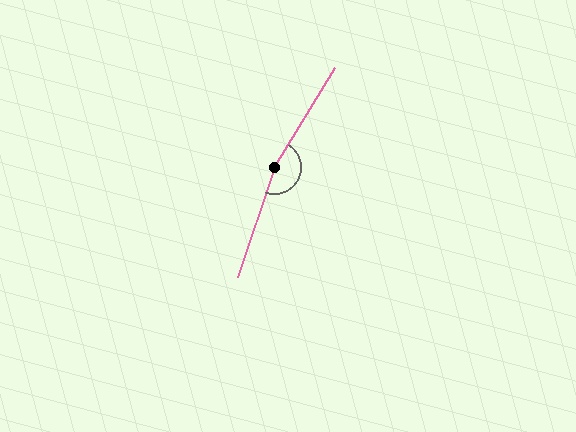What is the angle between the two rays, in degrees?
Approximately 167 degrees.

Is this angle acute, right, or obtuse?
It is obtuse.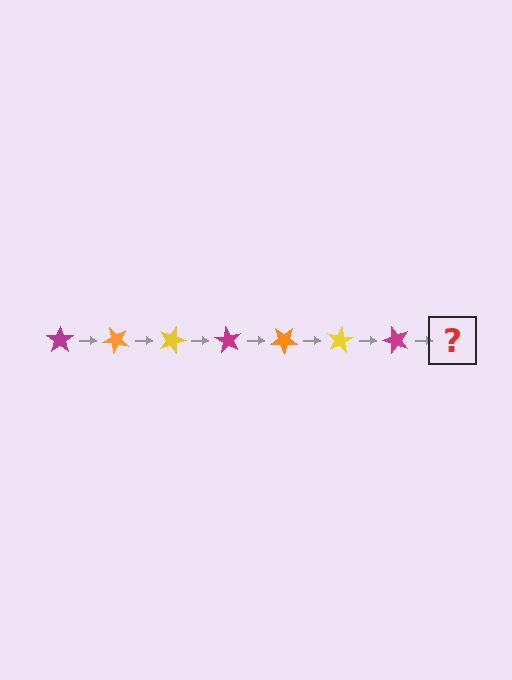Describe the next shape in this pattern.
It should be an orange star, rotated 315 degrees from the start.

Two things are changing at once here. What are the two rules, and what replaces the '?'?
The two rules are that it rotates 45 degrees each step and the color cycles through magenta, orange, and yellow. The '?' should be an orange star, rotated 315 degrees from the start.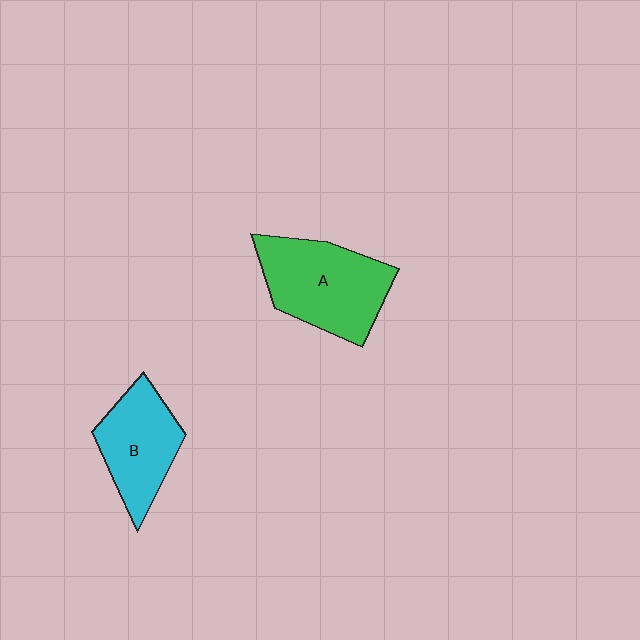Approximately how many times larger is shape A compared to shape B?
Approximately 1.3 times.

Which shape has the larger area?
Shape A (green).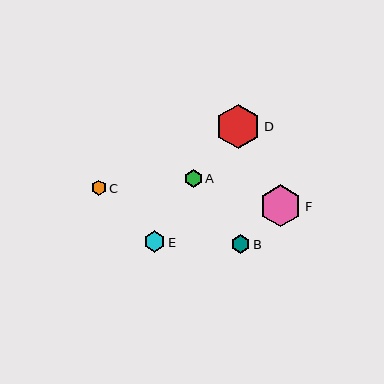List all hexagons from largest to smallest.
From largest to smallest: D, F, E, B, A, C.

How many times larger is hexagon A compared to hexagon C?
Hexagon A is approximately 1.2 times the size of hexagon C.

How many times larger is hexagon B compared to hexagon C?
Hexagon B is approximately 1.2 times the size of hexagon C.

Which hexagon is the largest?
Hexagon D is the largest with a size of approximately 45 pixels.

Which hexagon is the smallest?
Hexagon C is the smallest with a size of approximately 15 pixels.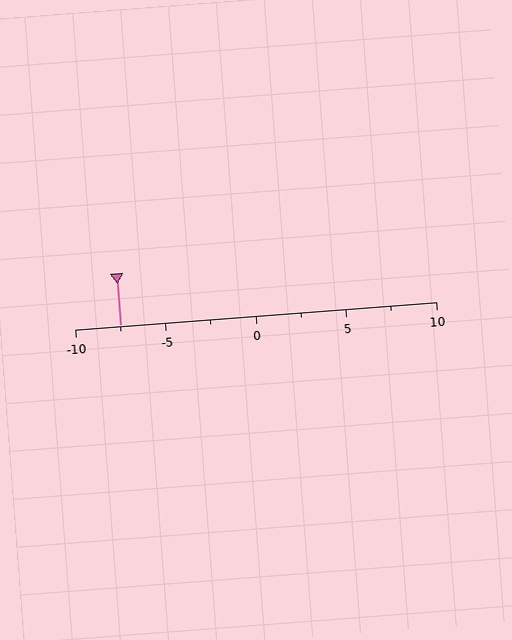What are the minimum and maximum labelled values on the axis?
The axis runs from -10 to 10.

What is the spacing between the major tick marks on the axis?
The major ticks are spaced 5 apart.